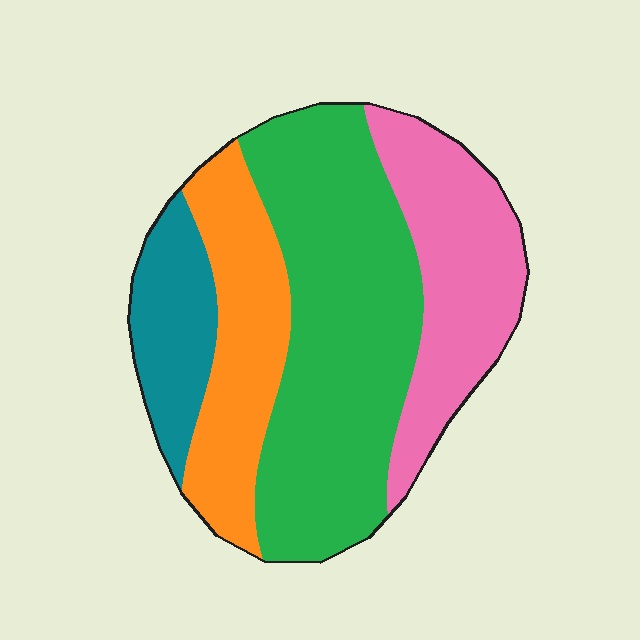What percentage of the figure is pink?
Pink covers 23% of the figure.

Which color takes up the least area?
Teal, at roughly 15%.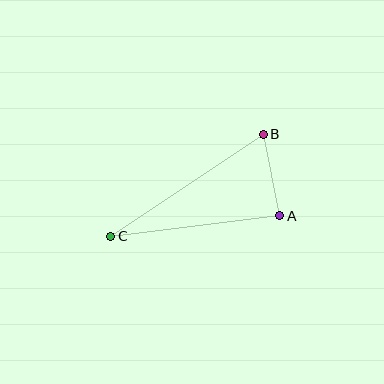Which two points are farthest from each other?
Points B and C are farthest from each other.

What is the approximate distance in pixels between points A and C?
The distance between A and C is approximately 170 pixels.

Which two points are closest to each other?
Points A and B are closest to each other.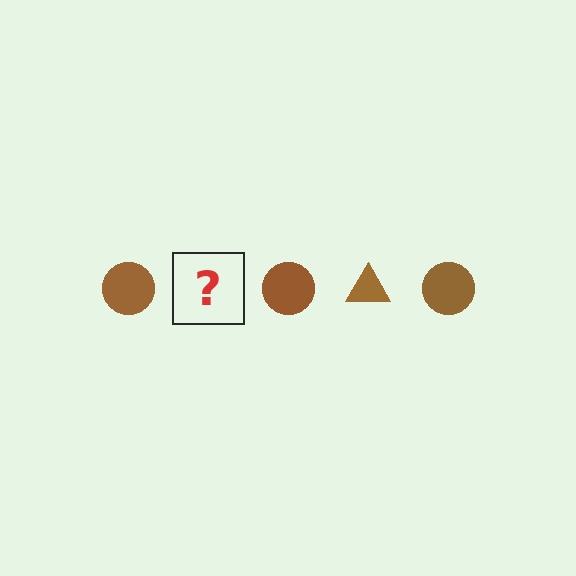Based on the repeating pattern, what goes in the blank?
The blank should be a brown triangle.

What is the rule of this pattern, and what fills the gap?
The rule is that the pattern cycles through circle, triangle shapes in brown. The gap should be filled with a brown triangle.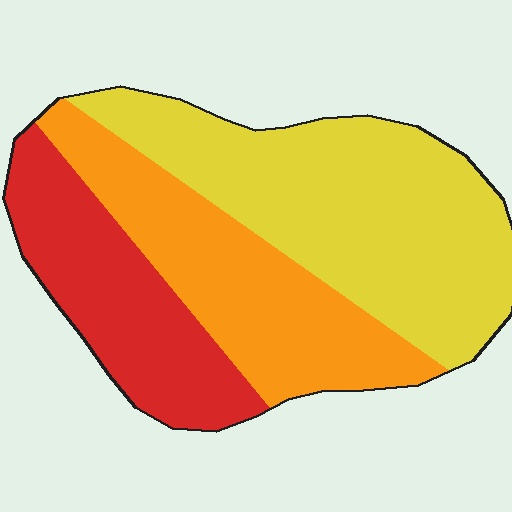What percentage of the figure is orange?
Orange covers 30% of the figure.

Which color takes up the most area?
Yellow, at roughly 45%.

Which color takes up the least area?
Red, at roughly 25%.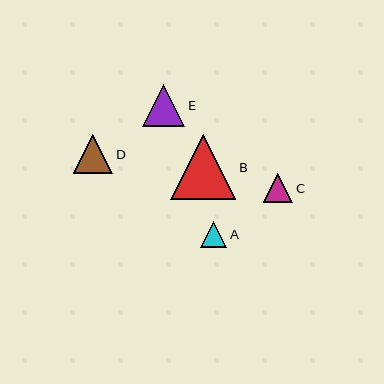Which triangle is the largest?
Triangle B is the largest with a size of approximately 65 pixels.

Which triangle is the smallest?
Triangle A is the smallest with a size of approximately 26 pixels.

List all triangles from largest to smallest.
From largest to smallest: B, E, D, C, A.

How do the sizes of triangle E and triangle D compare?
Triangle E and triangle D are approximately the same size.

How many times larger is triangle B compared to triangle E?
Triangle B is approximately 1.6 times the size of triangle E.